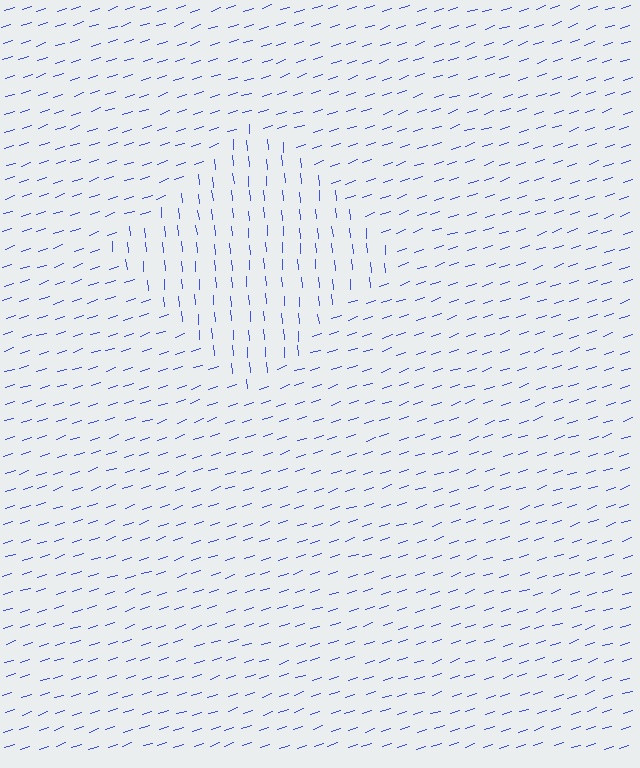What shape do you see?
I see a diamond.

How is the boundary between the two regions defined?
The boundary is defined purely by a change in line orientation (approximately 76 degrees difference). All lines are the same color and thickness.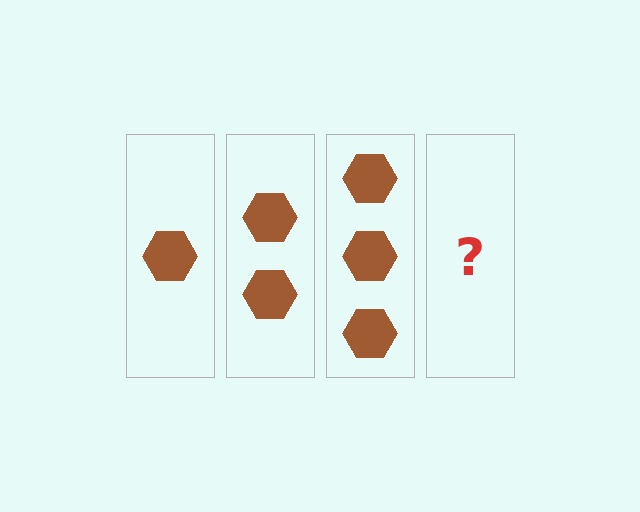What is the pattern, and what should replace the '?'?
The pattern is that each step adds one more hexagon. The '?' should be 4 hexagons.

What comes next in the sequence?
The next element should be 4 hexagons.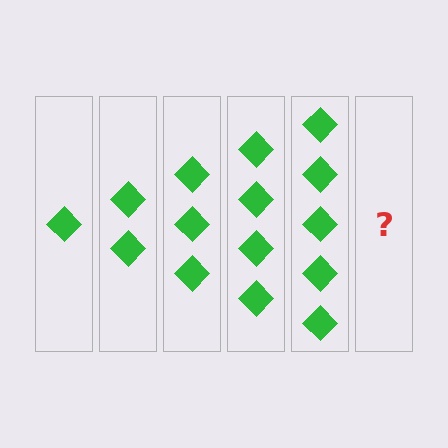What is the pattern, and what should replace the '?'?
The pattern is that each step adds one more diamond. The '?' should be 6 diamonds.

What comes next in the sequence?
The next element should be 6 diamonds.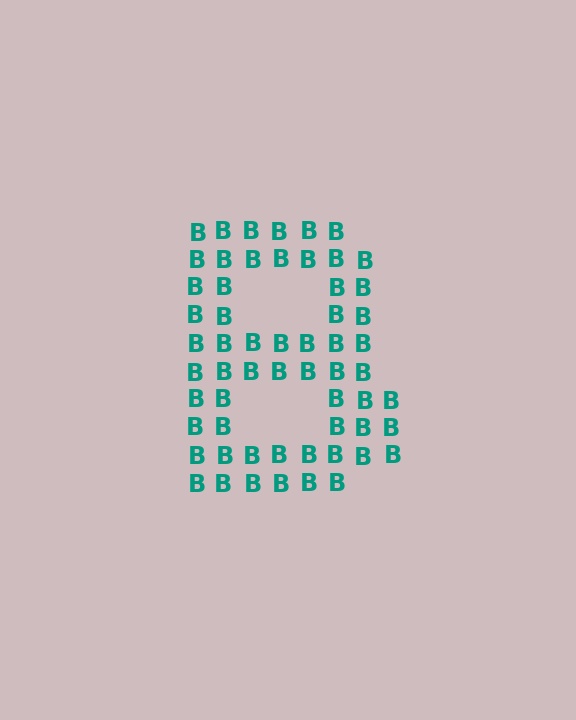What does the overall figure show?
The overall figure shows the letter B.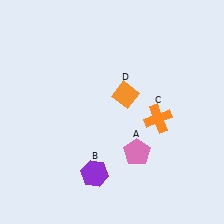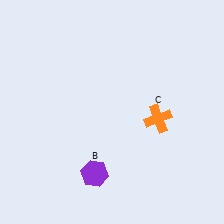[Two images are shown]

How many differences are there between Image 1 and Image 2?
There are 2 differences between the two images.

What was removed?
The pink pentagon (A), the orange diamond (D) were removed in Image 2.